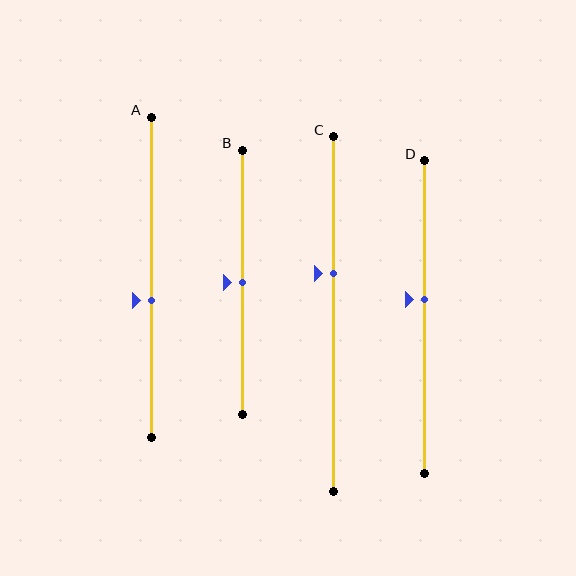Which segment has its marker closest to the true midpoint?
Segment B has its marker closest to the true midpoint.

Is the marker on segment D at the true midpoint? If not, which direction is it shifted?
No, the marker on segment D is shifted upward by about 6% of the segment length.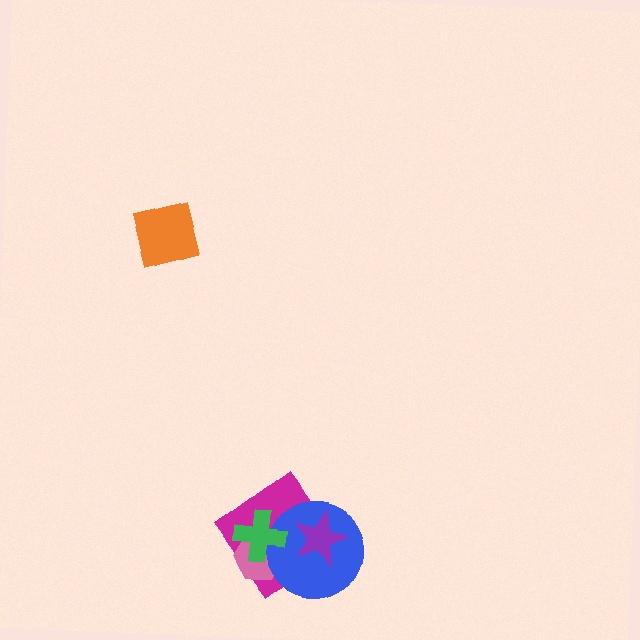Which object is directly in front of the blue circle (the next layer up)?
The purple star is directly in front of the blue circle.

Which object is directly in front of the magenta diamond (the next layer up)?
The pink hexagon is directly in front of the magenta diamond.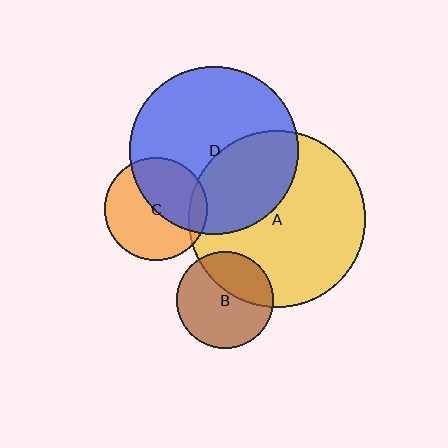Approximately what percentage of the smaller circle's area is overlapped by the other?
Approximately 45%.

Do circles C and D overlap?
Yes.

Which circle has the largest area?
Circle A (yellow).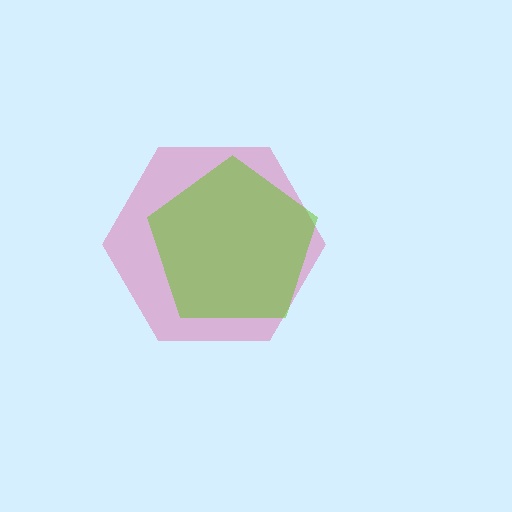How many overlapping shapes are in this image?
There are 2 overlapping shapes in the image.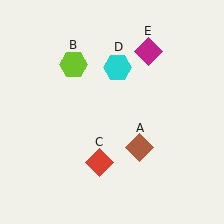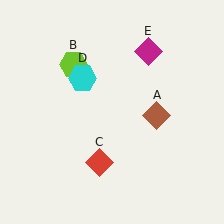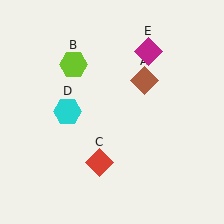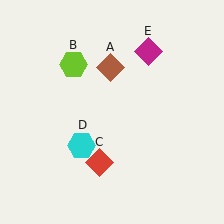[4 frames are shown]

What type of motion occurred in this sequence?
The brown diamond (object A), cyan hexagon (object D) rotated counterclockwise around the center of the scene.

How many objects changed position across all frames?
2 objects changed position: brown diamond (object A), cyan hexagon (object D).